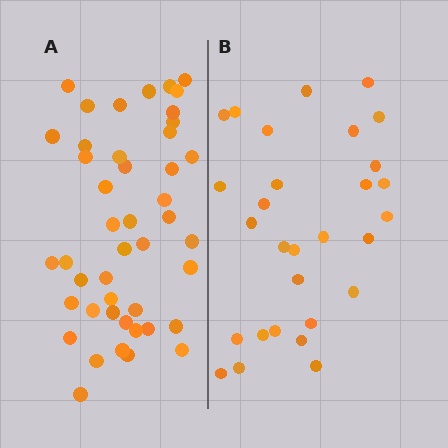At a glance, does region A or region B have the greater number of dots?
Region A (the left region) has more dots.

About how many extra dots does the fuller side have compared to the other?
Region A has approximately 15 more dots than region B.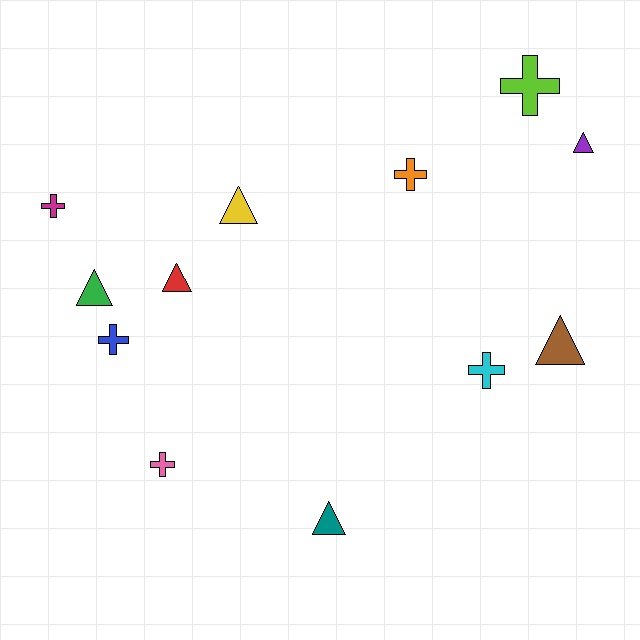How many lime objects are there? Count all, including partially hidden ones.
There is 1 lime object.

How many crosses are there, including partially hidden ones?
There are 6 crosses.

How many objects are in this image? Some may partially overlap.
There are 12 objects.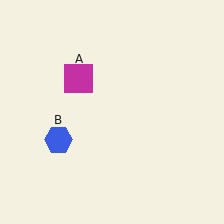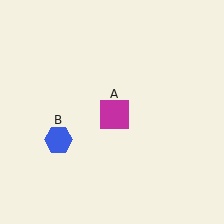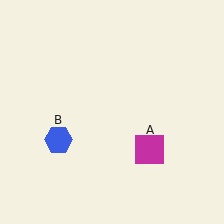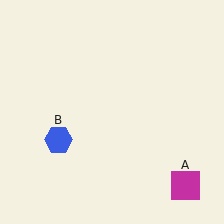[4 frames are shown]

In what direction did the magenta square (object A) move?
The magenta square (object A) moved down and to the right.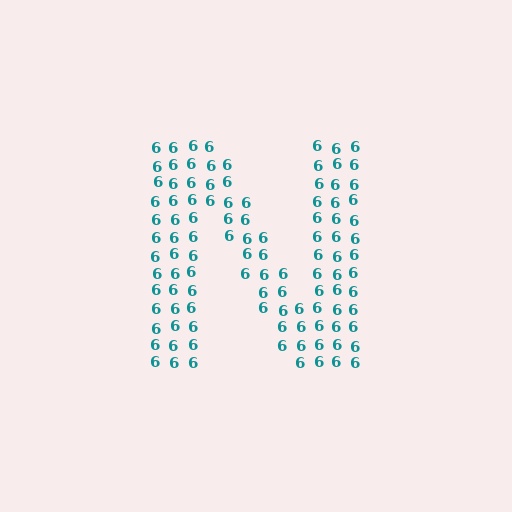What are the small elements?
The small elements are digit 6's.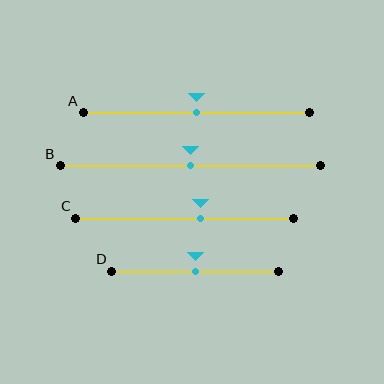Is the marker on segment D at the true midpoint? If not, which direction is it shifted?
Yes, the marker on segment D is at the true midpoint.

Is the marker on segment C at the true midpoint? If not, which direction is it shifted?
No, the marker on segment C is shifted to the right by about 7% of the segment length.